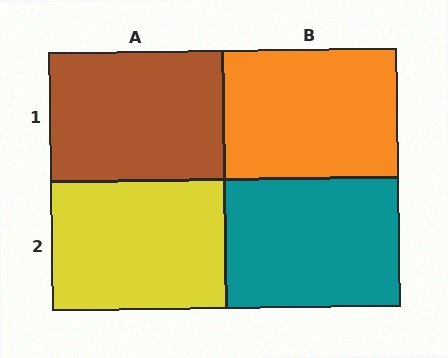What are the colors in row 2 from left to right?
Yellow, teal.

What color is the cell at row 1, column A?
Brown.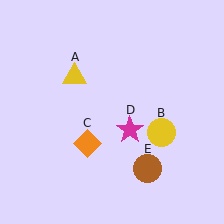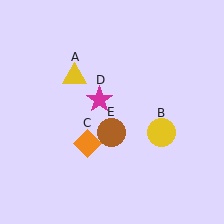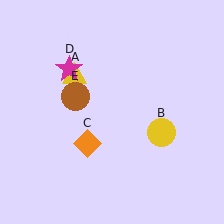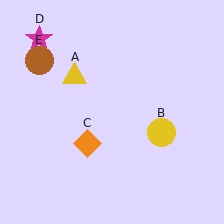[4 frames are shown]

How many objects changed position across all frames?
2 objects changed position: magenta star (object D), brown circle (object E).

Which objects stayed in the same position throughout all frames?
Yellow triangle (object A) and yellow circle (object B) and orange diamond (object C) remained stationary.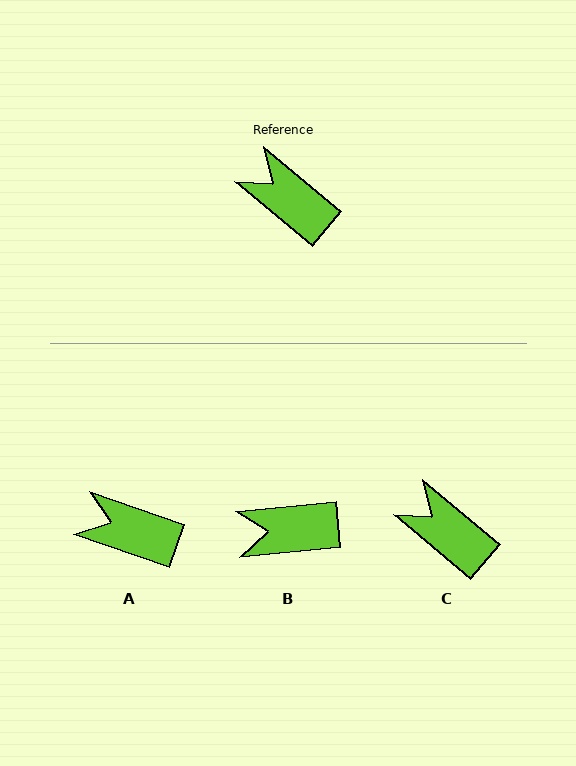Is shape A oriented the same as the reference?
No, it is off by about 21 degrees.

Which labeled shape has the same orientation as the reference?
C.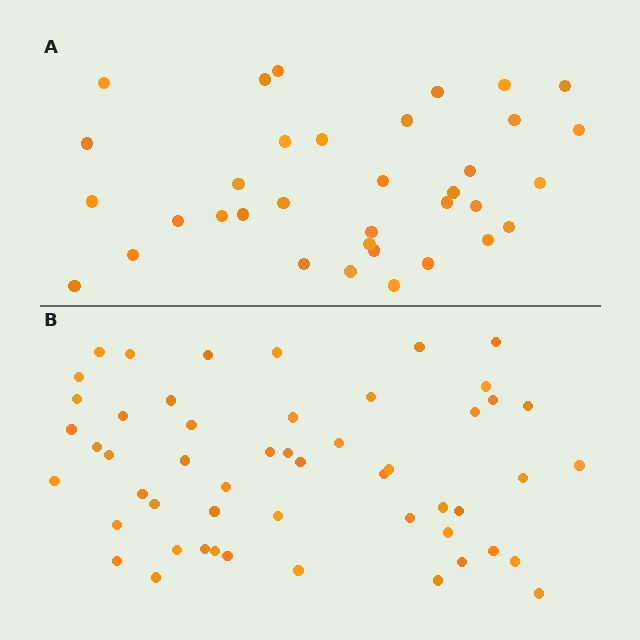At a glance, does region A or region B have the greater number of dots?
Region B (the bottom region) has more dots.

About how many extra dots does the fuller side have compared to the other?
Region B has approximately 15 more dots than region A.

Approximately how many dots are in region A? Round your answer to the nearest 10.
About 40 dots. (The exact count is 35, which rounds to 40.)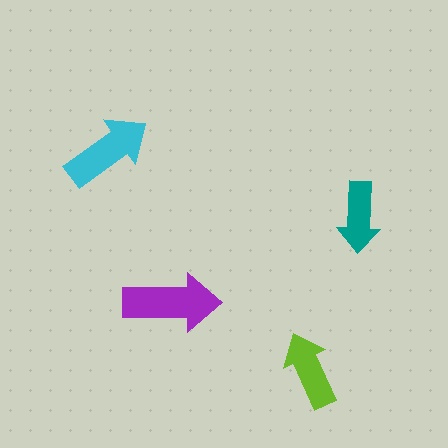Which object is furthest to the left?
The cyan arrow is leftmost.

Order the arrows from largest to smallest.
the purple one, the cyan one, the lime one, the teal one.